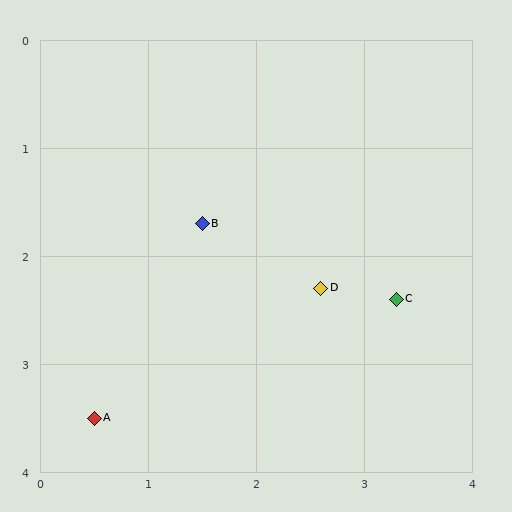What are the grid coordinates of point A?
Point A is at approximately (0.5, 3.5).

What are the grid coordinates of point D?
Point D is at approximately (2.6, 2.3).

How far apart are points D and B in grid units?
Points D and B are about 1.3 grid units apart.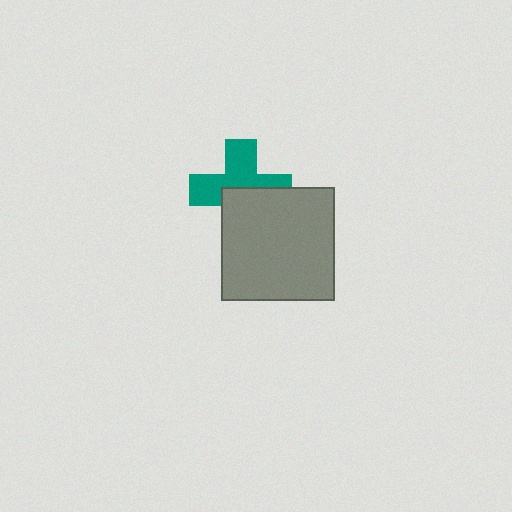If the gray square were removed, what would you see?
You would see the complete teal cross.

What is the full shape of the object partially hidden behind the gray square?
The partially hidden object is a teal cross.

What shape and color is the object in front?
The object in front is a gray square.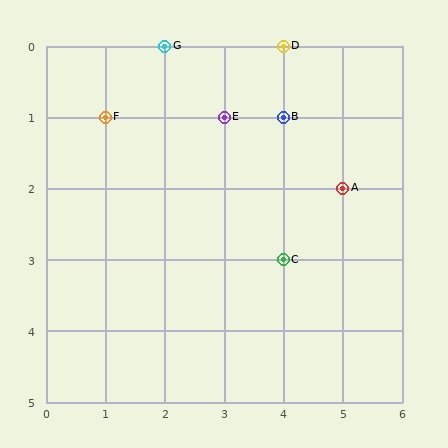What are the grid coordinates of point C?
Point C is at grid coordinates (4, 3).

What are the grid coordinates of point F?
Point F is at grid coordinates (1, 1).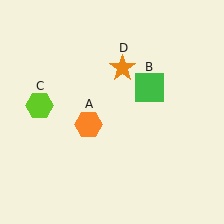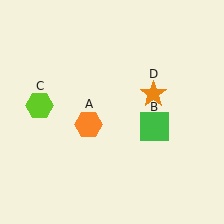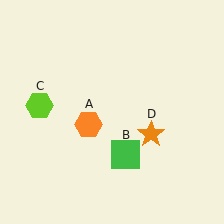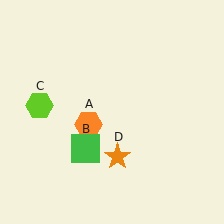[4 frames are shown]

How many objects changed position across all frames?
2 objects changed position: green square (object B), orange star (object D).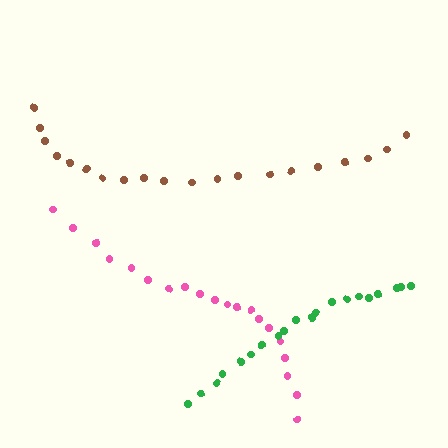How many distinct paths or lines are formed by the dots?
There are 3 distinct paths.